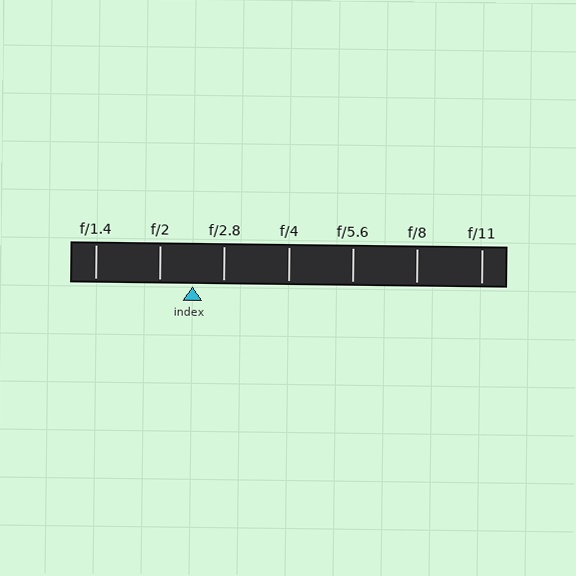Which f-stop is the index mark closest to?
The index mark is closest to f/2.8.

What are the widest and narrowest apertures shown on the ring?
The widest aperture shown is f/1.4 and the narrowest is f/11.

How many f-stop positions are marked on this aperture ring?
There are 7 f-stop positions marked.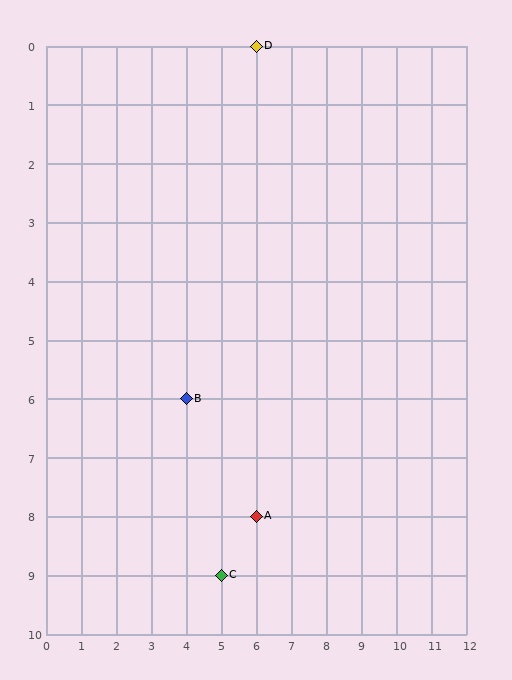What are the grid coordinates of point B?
Point B is at grid coordinates (4, 6).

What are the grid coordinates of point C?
Point C is at grid coordinates (5, 9).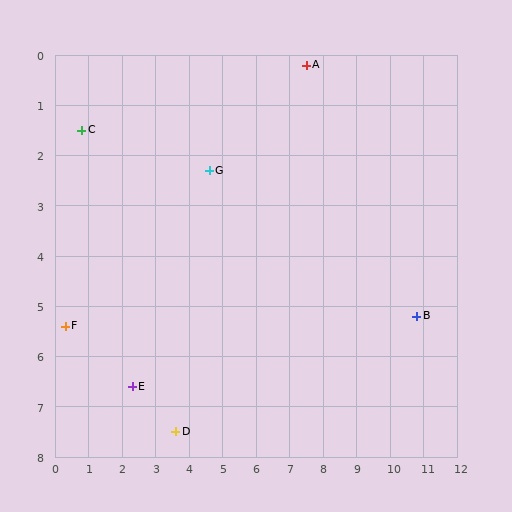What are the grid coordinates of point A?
Point A is at approximately (7.5, 0.2).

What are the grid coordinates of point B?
Point B is at approximately (10.8, 5.2).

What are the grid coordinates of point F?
Point F is at approximately (0.3, 5.4).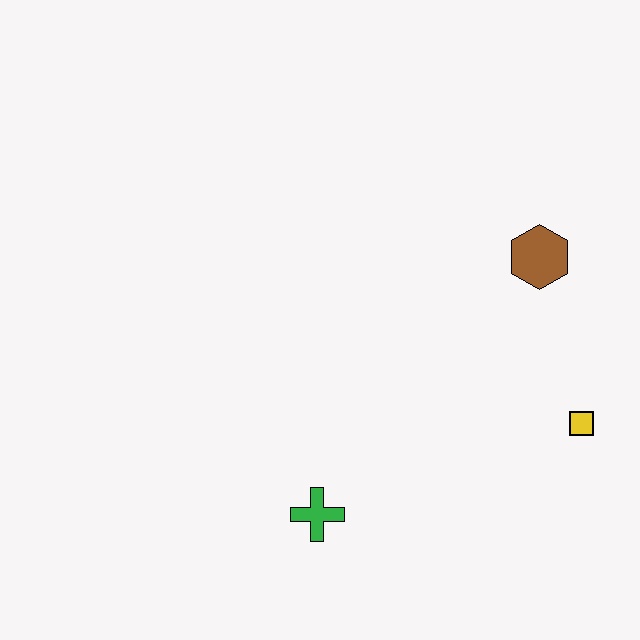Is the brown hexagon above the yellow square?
Yes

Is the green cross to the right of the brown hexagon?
No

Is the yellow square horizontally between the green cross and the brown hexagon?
No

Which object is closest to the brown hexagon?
The yellow square is closest to the brown hexagon.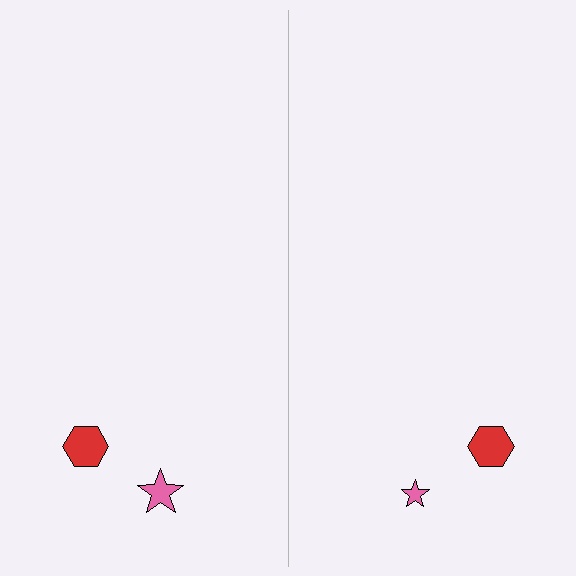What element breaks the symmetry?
The pink star on the right side has a different size than its mirror counterpart.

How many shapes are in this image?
There are 4 shapes in this image.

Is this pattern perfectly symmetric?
No, the pattern is not perfectly symmetric. The pink star on the right side has a different size than its mirror counterpart.